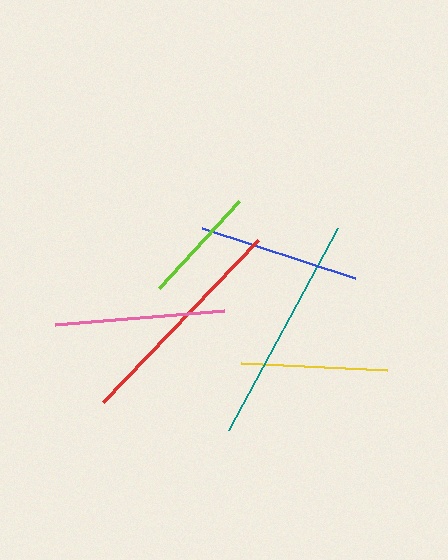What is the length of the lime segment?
The lime segment is approximately 118 pixels long.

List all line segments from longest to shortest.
From longest to shortest: teal, red, pink, blue, yellow, lime.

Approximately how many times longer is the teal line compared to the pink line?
The teal line is approximately 1.4 times the length of the pink line.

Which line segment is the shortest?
The lime line is the shortest at approximately 118 pixels.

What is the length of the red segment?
The red segment is approximately 224 pixels long.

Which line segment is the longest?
The teal line is the longest at approximately 230 pixels.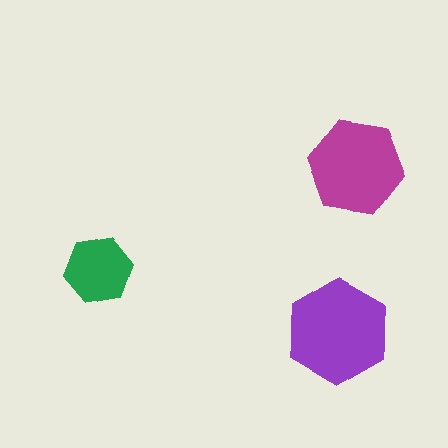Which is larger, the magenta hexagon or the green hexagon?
The magenta one.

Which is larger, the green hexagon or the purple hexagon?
The purple one.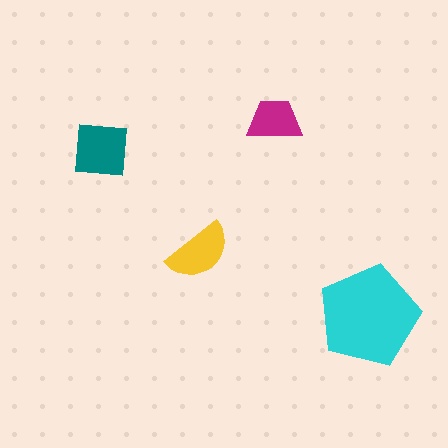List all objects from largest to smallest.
The cyan pentagon, the teal square, the yellow semicircle, the magenta trapezoid.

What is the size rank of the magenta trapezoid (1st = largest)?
4th.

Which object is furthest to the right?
The cyan pentagon is rightmost.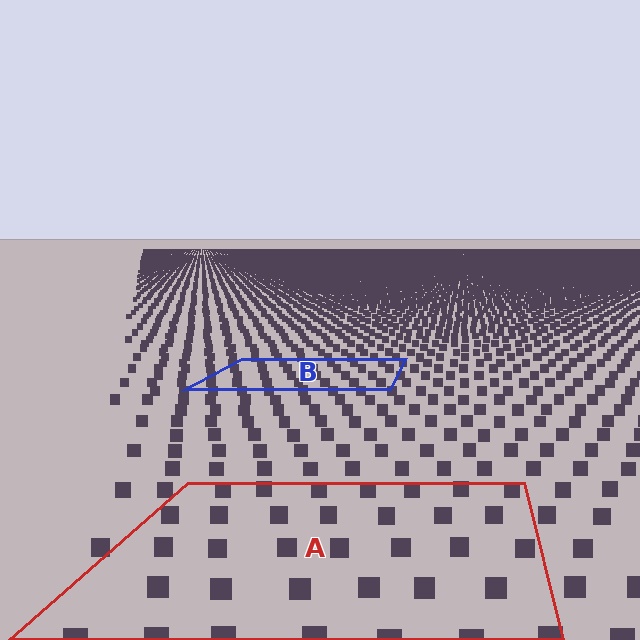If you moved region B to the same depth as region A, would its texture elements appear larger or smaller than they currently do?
They would appear larger. At a closer depth, the same texture elements are projected at a bigger on-screen size.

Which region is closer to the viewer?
Region A is closer. The texture elements there are larger and more spread out.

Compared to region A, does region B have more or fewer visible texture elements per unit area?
Region B has more texture elements per unit area — they are packed more densely because it is farther away.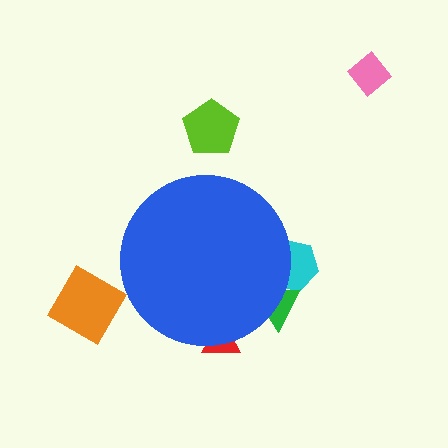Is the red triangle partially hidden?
Yes, the red triangle is partially hidden behind the blue circle.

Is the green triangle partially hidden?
Yes, the green triangle is partially hidden behind the blue circle.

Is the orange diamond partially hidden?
No, the orange diamond is fully visible.